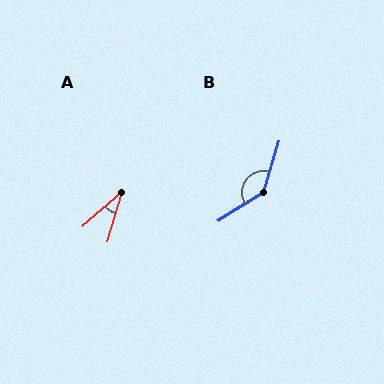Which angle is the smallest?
A, at approximately 32 degrees.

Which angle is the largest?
B, at approximately 139 degrees.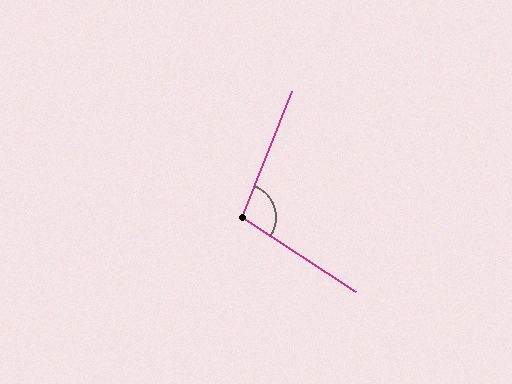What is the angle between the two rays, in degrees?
Approximately 102 degrees.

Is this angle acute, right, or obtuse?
It is obtuse.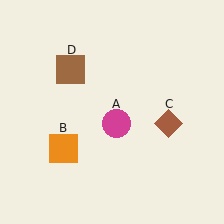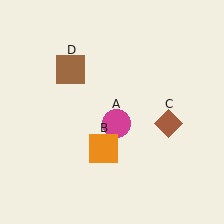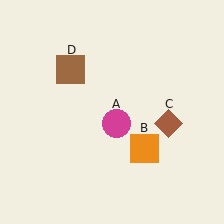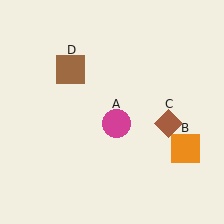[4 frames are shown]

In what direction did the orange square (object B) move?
The orange square (object B) moved right.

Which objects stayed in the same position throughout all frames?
Magenta circle (object A) and brown diamond (object C) and brown square (object D) remained stationary.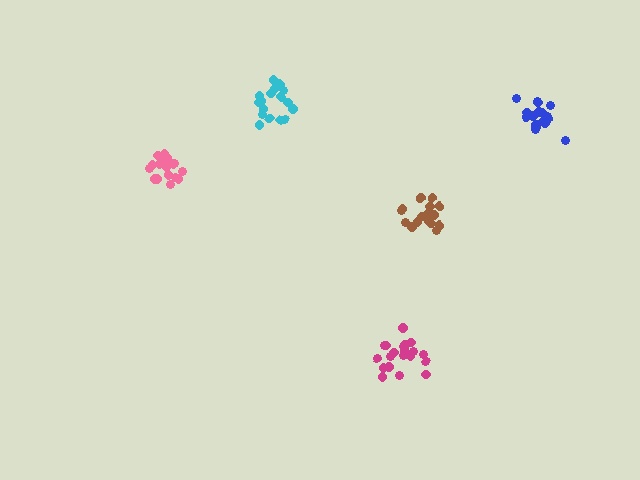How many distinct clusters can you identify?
There are 5 distinct clusters.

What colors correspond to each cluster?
The clusters are colored: brown, magenta, blue, cyan, pink.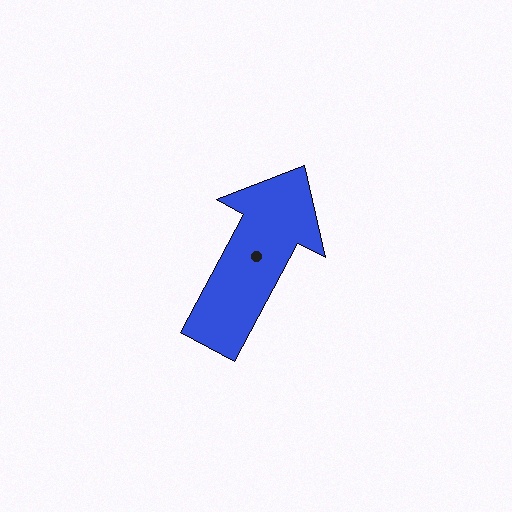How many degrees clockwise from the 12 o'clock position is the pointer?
Approximately 28 degrees.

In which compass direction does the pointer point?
Northeast.